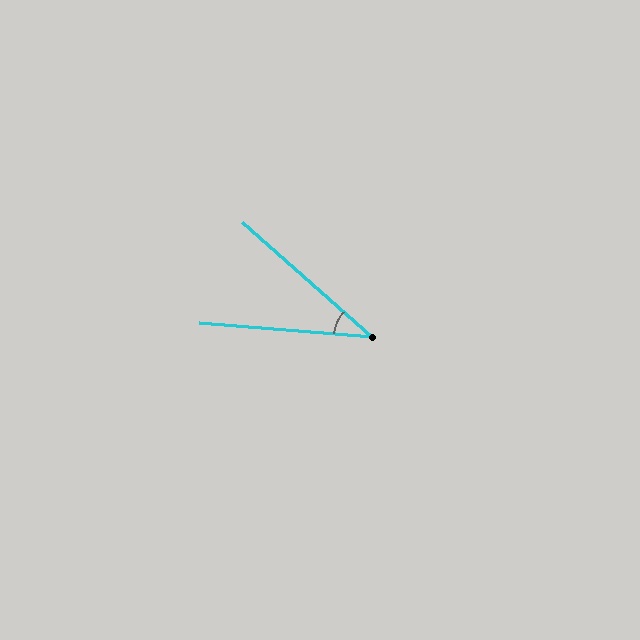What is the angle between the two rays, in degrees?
Approximately 37 degrees.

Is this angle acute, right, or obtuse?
It is acute.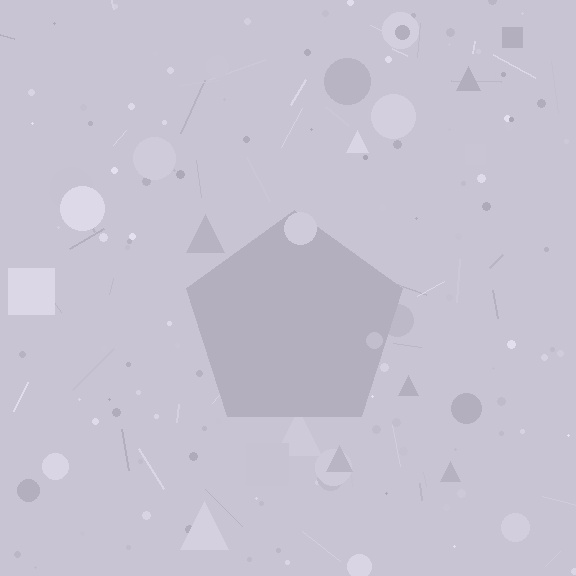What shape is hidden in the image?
A pentagon is hidden in the image.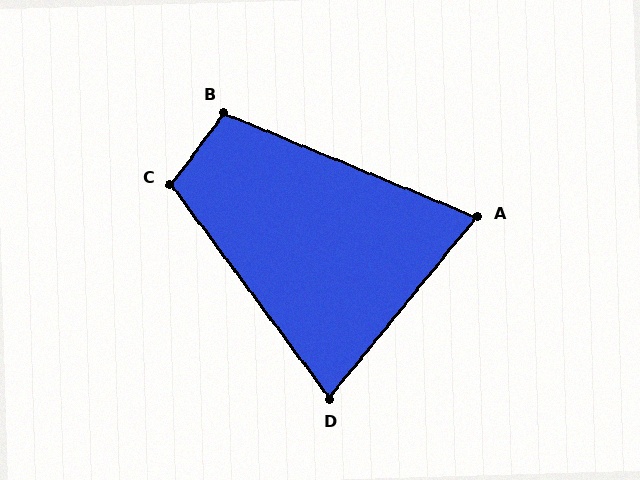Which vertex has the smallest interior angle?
A, at approximately 73 degrees.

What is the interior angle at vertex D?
Approximately 76 degrees (acute).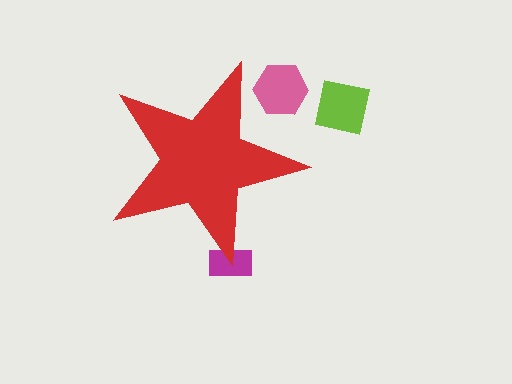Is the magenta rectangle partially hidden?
Yes, the magenta rectangle is partially hidden behind the red star.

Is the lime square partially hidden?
No, the lime square is fully visible.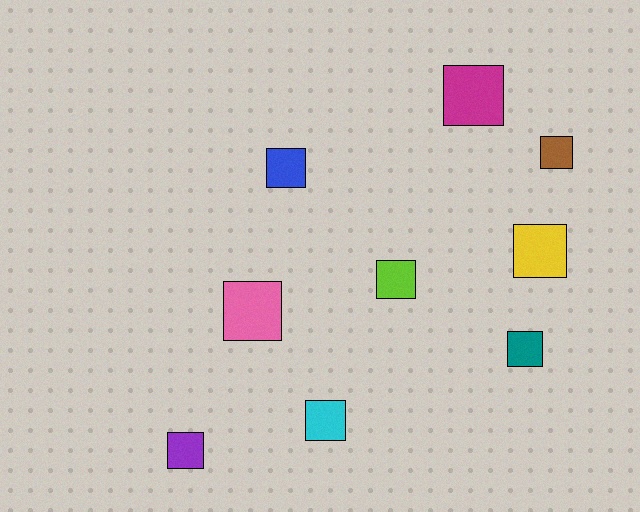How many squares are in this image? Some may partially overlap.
There are 9 squares.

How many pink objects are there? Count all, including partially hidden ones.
There is 1 pink object.